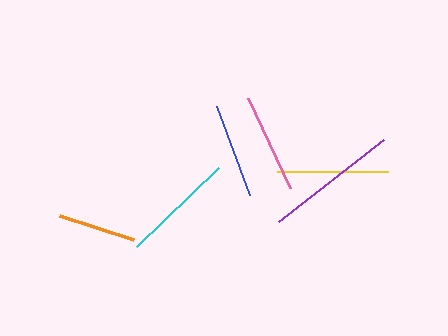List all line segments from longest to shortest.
From longest to shortest: purple, cyan, yellow, pink, blue, orange.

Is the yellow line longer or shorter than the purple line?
The purple line is longer than the yellow line.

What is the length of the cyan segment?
The cyan segment is approximately 114 pixels long.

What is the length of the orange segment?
The orange segment is approximately 79 pixels long.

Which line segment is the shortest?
The orange line is the shortest at approximately 79 pixels.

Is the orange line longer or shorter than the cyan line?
The cyan line is longer than the orange line.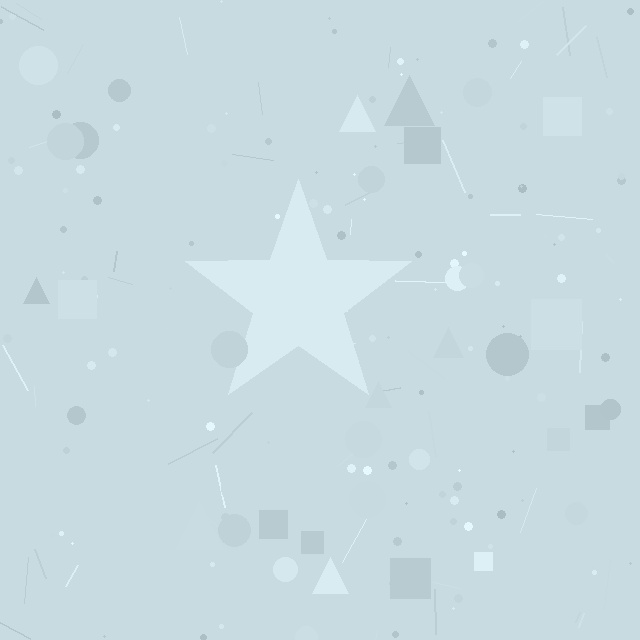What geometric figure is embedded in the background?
A star is embedded in the background.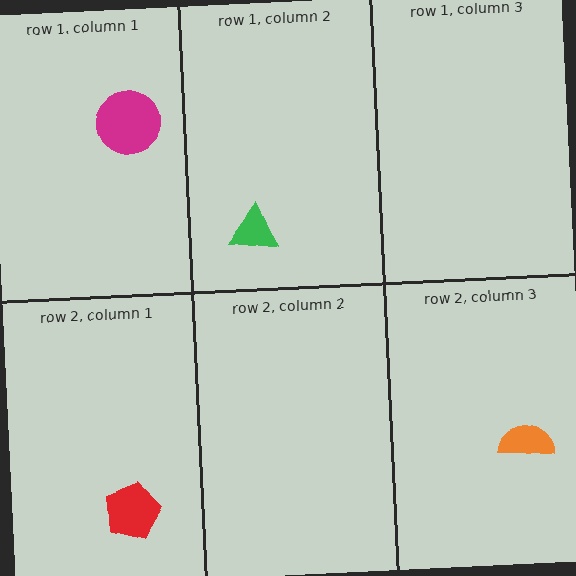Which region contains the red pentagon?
The row 2, column 1 region.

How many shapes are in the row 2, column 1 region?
1.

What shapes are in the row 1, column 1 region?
The magenta circle.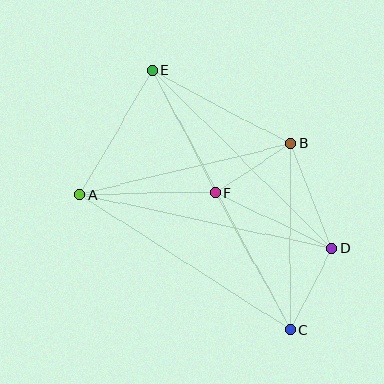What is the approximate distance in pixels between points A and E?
The distance between A and E is approximately 144 pixels.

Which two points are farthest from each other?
Points C and E are farthest from each other.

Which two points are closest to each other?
Points B and F are closest to each other.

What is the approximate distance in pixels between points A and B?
The distance between A and B is approximately 217 pixels.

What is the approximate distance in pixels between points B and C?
The distance between B and C is approximately 187 pixels.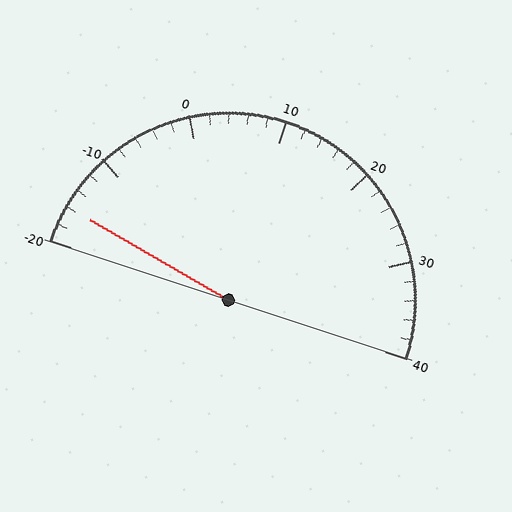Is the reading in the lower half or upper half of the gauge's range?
The reading is in the lower half of the range (-20 to 40).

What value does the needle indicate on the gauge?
The needle indicates approximately -16.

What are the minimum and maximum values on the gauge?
The gauge ranges from -20 to 40.